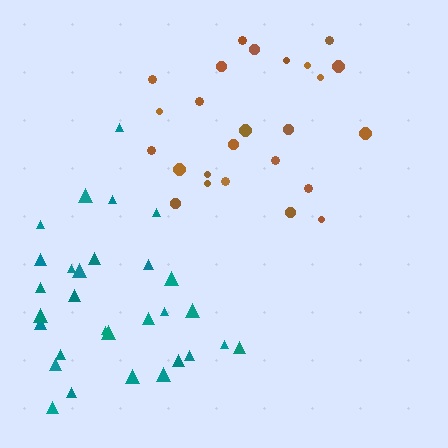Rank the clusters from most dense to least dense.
teal, brown.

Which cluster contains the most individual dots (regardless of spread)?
Teal (31).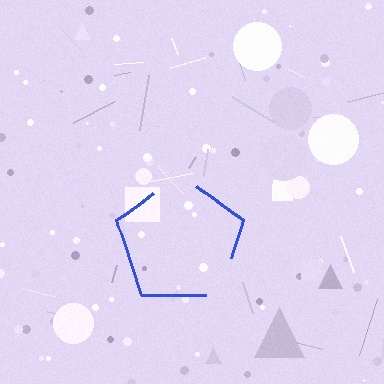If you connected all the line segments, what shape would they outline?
They would outline a pentagon.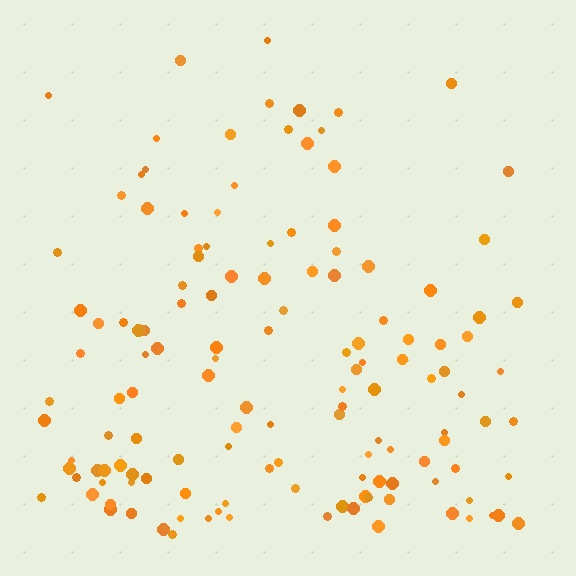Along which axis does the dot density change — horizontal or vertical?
Vertical.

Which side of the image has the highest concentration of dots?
The bottom.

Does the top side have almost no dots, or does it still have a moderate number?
Still a moderate number, just noticeably fewer than the bottom.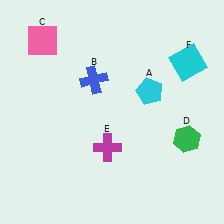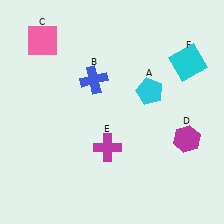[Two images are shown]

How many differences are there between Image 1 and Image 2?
There is 1 difference between the two images.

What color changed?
The hexagon (D) changed from green in Image 1 to magenta in Image 2.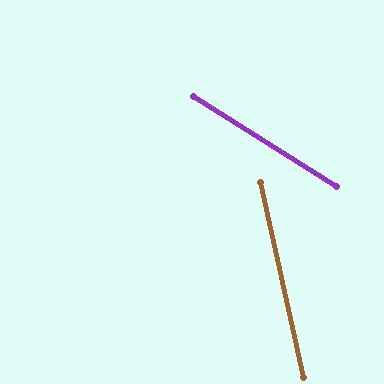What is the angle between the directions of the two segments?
Approximately 45 degrees.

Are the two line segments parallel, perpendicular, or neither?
Neither parallel nor perpendicular — they differ by about 45°.